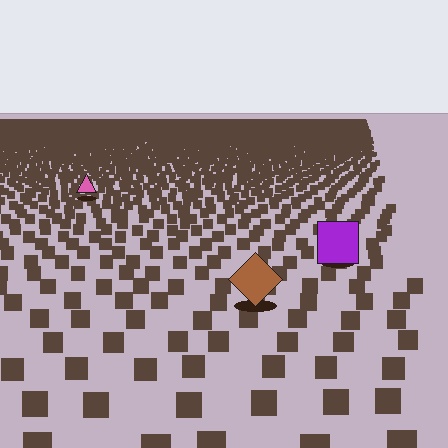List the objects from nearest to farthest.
From nearest to farthest: the brown diamond, the purple square, the pink triangle.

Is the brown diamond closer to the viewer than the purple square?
Yes. The brown diamond is closer — you can tell from the texture gradient: the ground texture is coarser near it.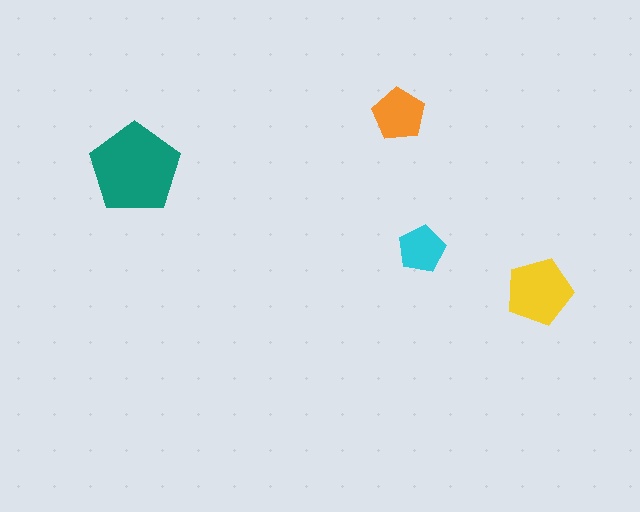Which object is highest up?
The orange pentagon is topmost.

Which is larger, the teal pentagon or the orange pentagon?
The teal one.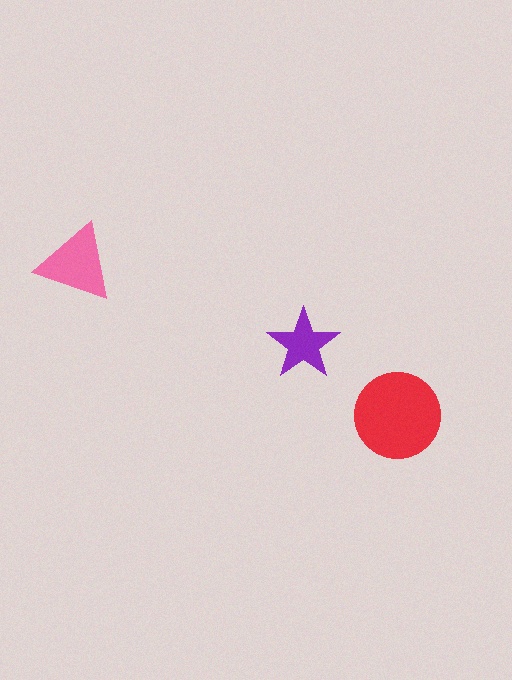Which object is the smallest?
The purple star.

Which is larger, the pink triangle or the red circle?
The red circle.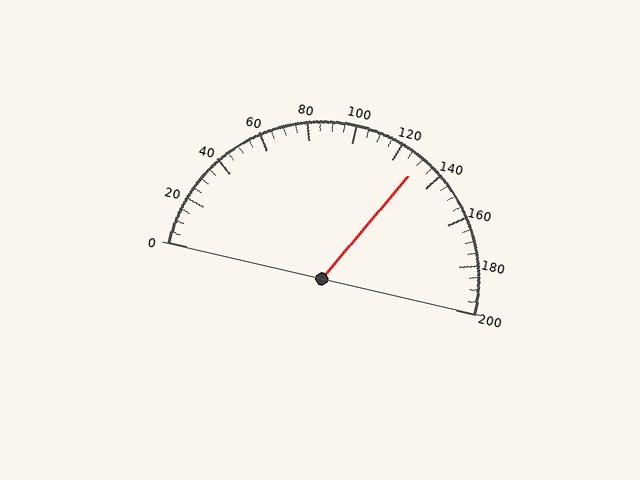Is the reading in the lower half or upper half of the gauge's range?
The reading is in the upper half of the range (0 to 200).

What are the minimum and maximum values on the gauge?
The gauge ranges from 0 to 200.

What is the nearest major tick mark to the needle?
The nearest major tick mark is 120.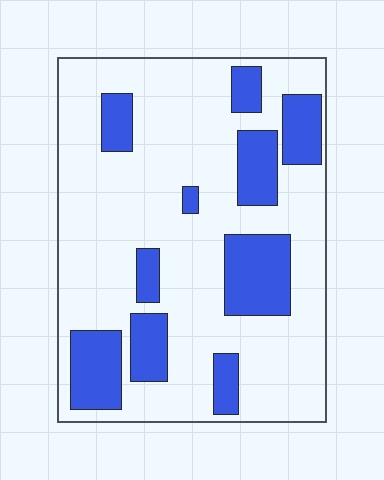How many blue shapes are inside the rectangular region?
10.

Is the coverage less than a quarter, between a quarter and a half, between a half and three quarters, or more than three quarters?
Between a quarter and a half.